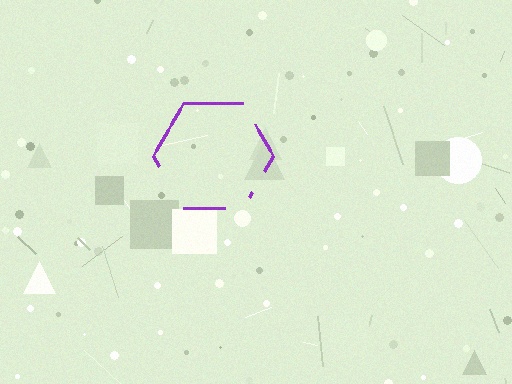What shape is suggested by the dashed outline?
The dashed outline suggests a hexagon.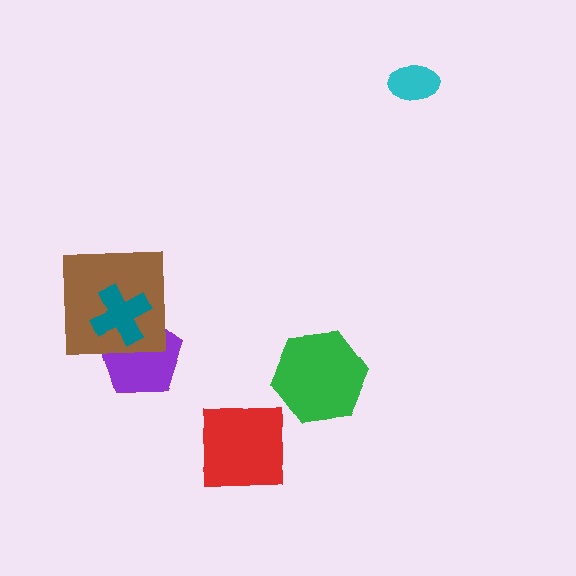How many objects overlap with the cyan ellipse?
0 objects overlap with the cyan ellipse.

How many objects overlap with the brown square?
2 objects overlap with the brown square.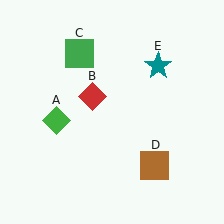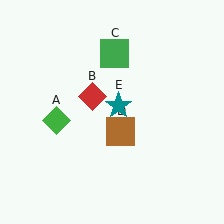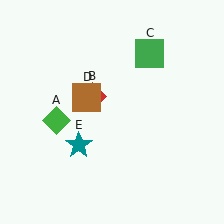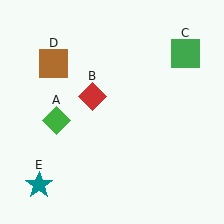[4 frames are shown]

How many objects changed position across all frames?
3 objects changed position: green square (object C), brown square (object D), teal star (object E).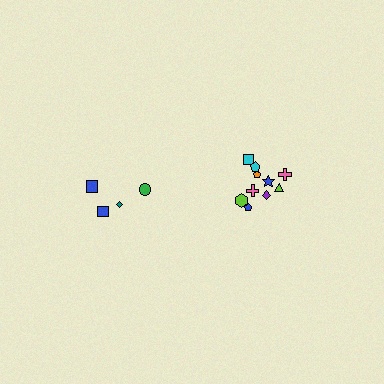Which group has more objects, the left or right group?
The right group.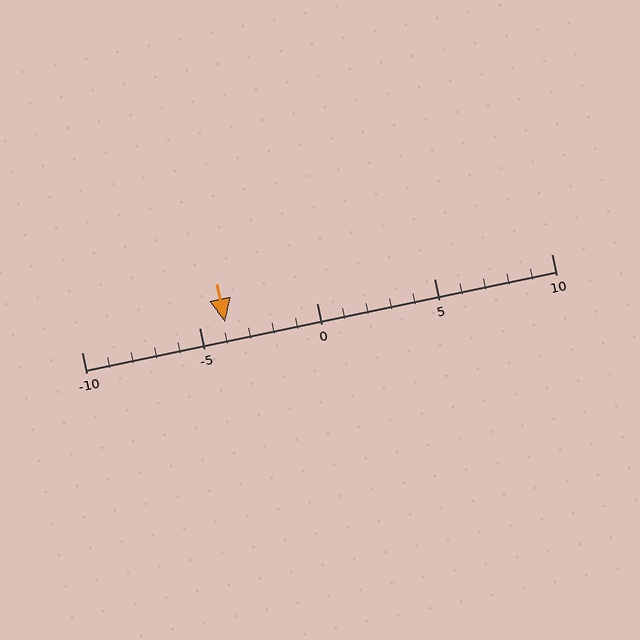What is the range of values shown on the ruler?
The ruler shows values from -10 to 10.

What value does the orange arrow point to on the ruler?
The orange arrow points to approximately -4.